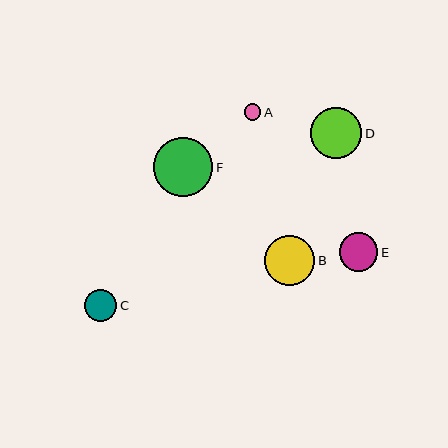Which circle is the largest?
Circle F is the largest with a size of approximately 59 pixels.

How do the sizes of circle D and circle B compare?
Circle D and circle B are approximately the same size.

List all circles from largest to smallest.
From largest to smallest: F, D, B, E, C, A.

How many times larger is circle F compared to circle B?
Circle F is approximately 1.2 times the size of circle B.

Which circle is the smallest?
Circle A is the smallest with a size of approximately 17 pixels.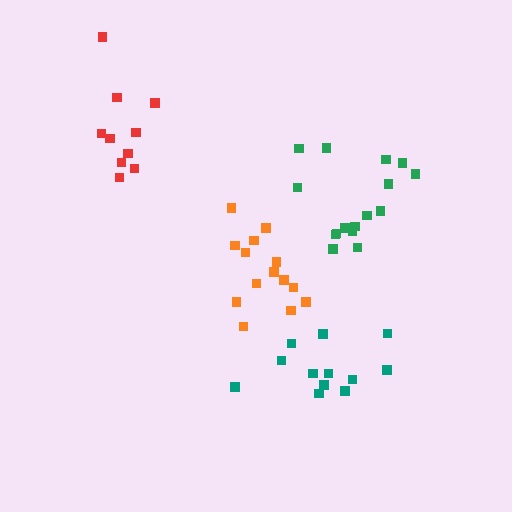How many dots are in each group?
Group 1: 14 dots, Group 2: 16 dots, Group 3: 12 dots, Group 4: 10 dots (52 total).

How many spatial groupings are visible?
There are 4 spatial groupings.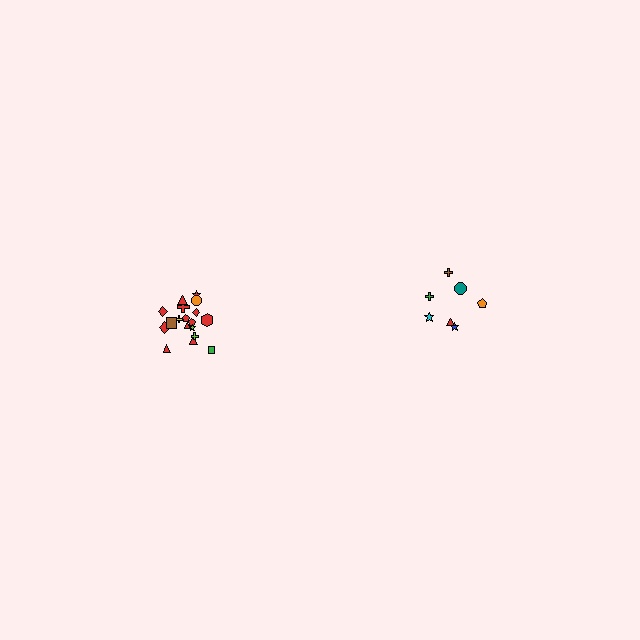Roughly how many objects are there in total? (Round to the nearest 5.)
Roughly 25 objects in total.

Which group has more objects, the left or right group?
The left group.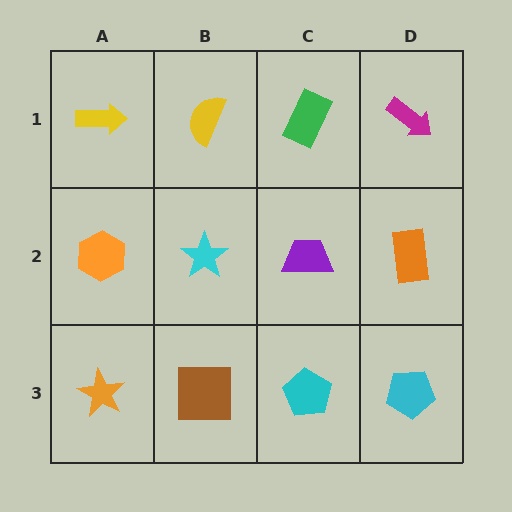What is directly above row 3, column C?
A purple trapezoid.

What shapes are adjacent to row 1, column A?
An orange hexagon (row 2, column A), a yellow semicircle (row 1, column B).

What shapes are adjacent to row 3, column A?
An orange hexagon (row 2, column A), a brown square (row 3, column B).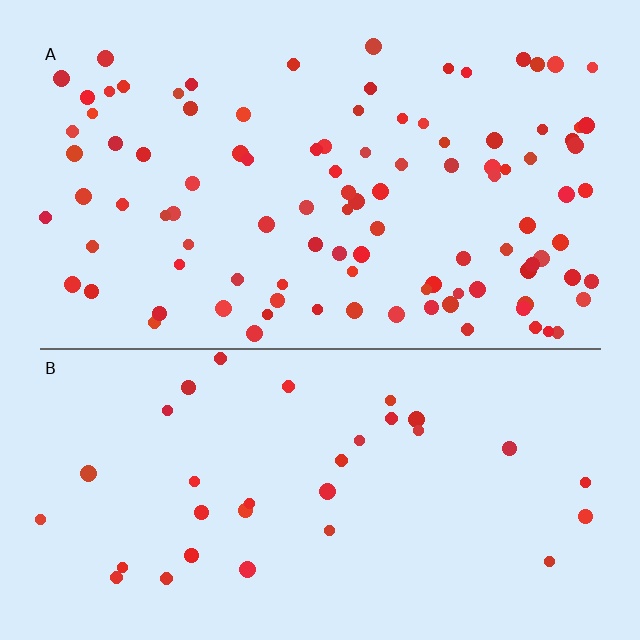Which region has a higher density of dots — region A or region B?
A (the top).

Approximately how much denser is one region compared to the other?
Approximately 3.1× — region A over region B.